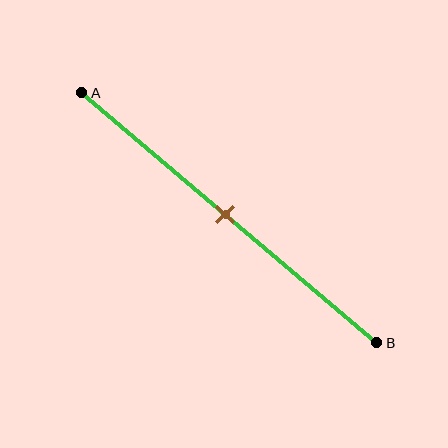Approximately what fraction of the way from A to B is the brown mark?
The brown mark is approximately 50% of the way from A to B.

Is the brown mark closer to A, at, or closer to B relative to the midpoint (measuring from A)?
The brown mark is approximately at the midpoint of segment AB.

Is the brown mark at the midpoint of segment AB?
Yes, the mark is approximately at the midpoint.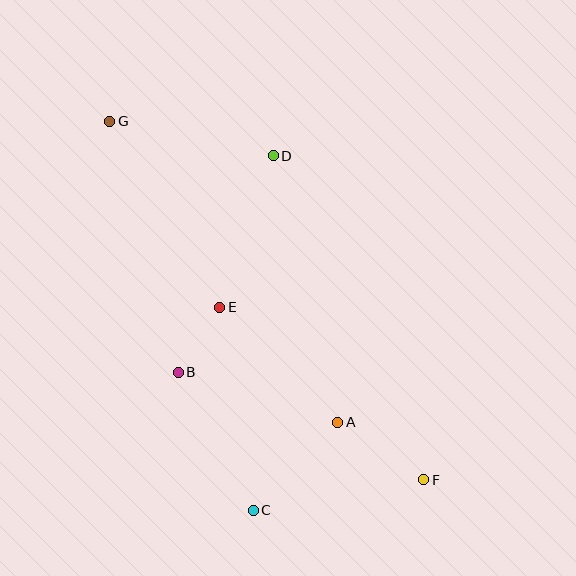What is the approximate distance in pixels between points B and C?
The distance between B and C is approximately 157 pixels.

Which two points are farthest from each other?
Points F and G are farthest from each other.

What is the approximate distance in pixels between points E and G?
The distance between E and G is approximately 216 pixels.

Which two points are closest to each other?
Points B and E are closest to each other.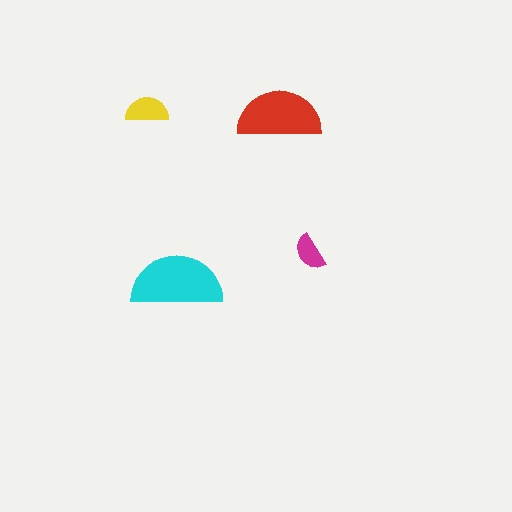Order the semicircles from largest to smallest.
the cyan one, the red one, the yellow one, the magenta one.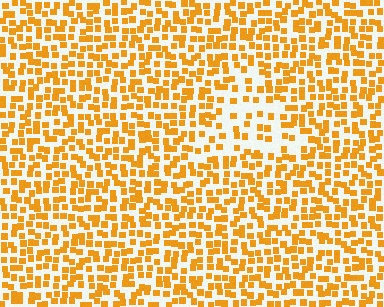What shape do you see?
I see a triangle.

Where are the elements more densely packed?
The elements are more densely packed outside the triangle boundary.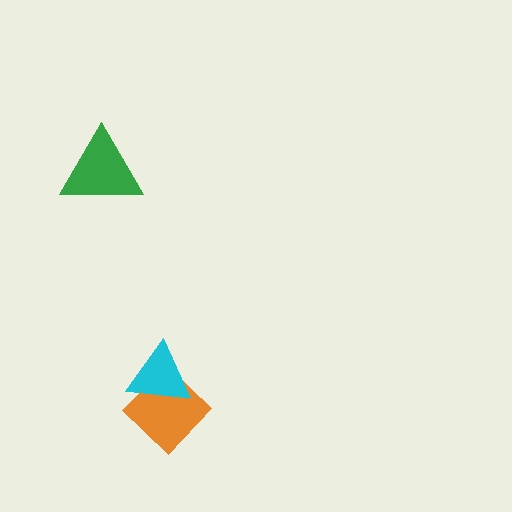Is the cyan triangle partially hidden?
No, no other shape covers it.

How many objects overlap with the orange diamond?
1 object overlaps with the orange diamond.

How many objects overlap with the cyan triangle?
1 object overlaps with the cyan triangle.